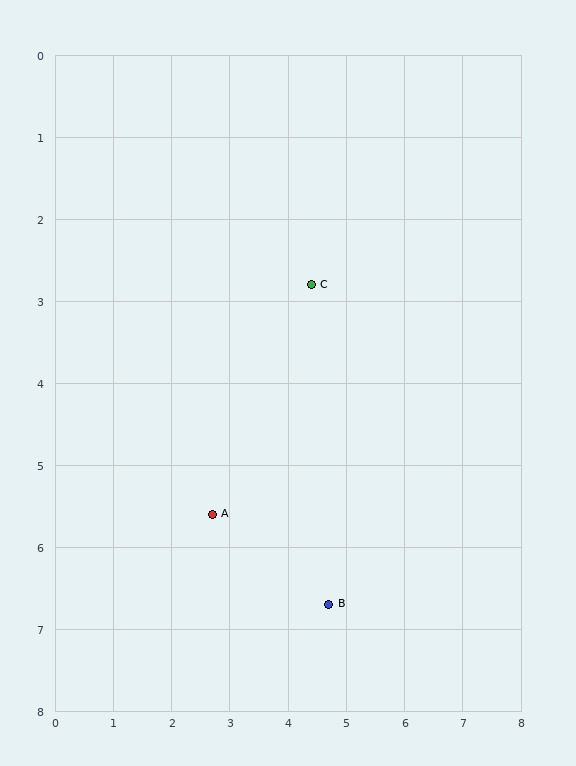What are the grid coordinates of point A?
Point A is at approximately (2.7, 5.6).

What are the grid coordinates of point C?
Point C is at approximately (4.4, 2.8).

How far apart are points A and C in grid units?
Points A and C are about 3.3 grid units apart.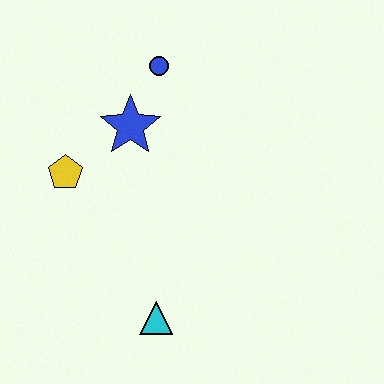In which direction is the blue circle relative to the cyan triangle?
The blue circle is above the cyan triangle.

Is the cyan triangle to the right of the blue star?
Yes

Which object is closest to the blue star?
The blue circle is closest to the blue star.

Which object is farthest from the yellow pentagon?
The cyan triangle is farthest from the yellow pentagon.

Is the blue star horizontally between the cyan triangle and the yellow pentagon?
Yes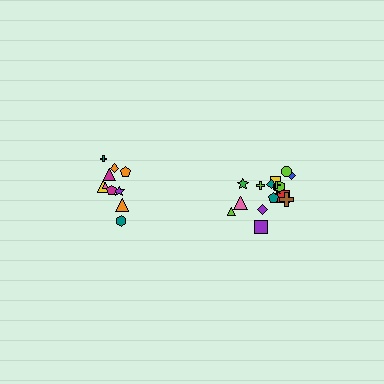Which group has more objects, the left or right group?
The right group.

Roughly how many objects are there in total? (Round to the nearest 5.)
Roughly 30 objects in total.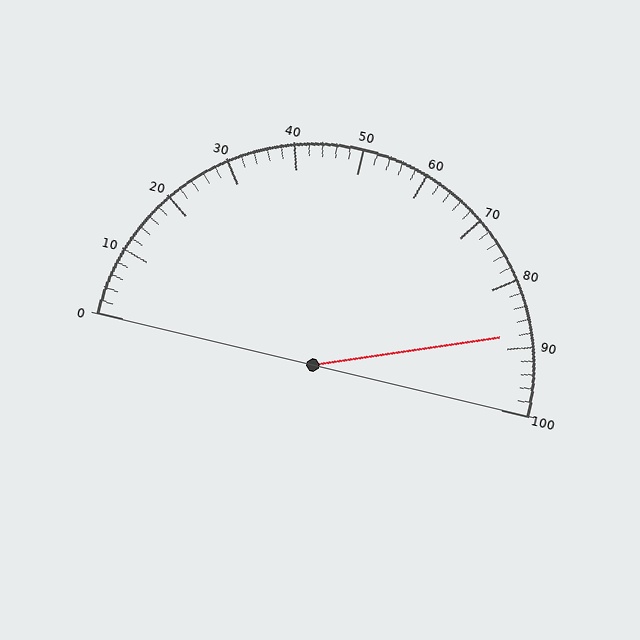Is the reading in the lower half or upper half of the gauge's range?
The reading is in the upper half of the range (0 to 100).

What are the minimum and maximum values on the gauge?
The gauge ranges from 0 to 100.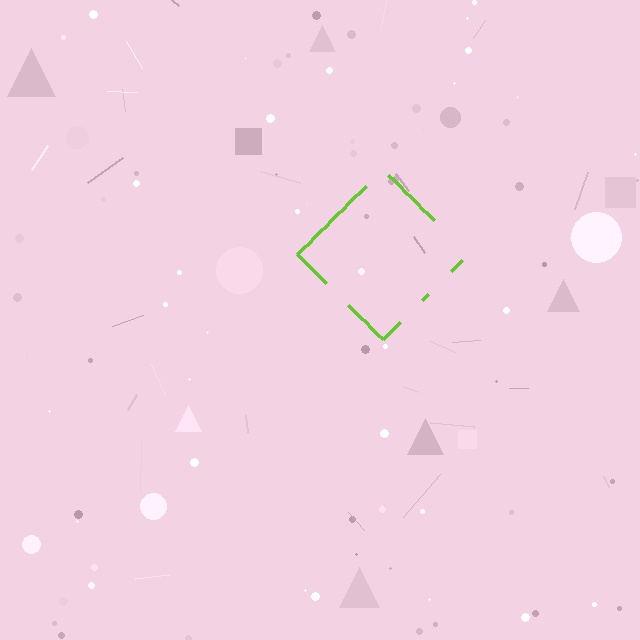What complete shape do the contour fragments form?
The contour fragments form a diamond.